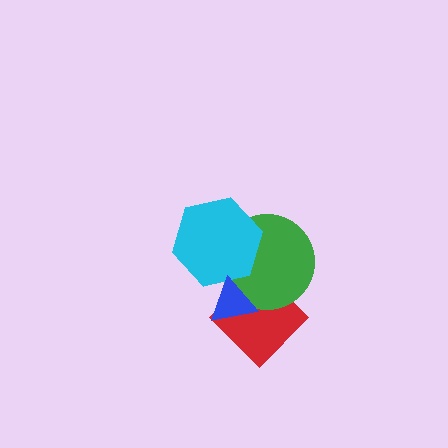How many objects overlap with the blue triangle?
3 objects overlap with the blue triangle.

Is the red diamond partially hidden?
Yes, it is partially covered by another shape.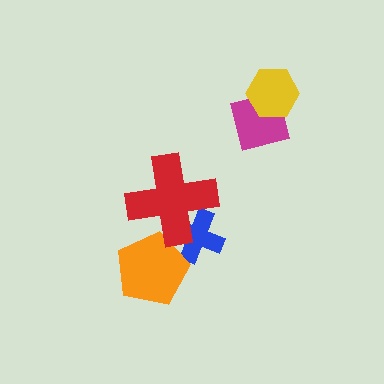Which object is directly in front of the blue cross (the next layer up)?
The orange pentagon is directly in front of the blue cross.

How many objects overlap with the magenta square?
1 object overlaps with the magenta square.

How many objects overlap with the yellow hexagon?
1 object overlaps with the yellow hexagon.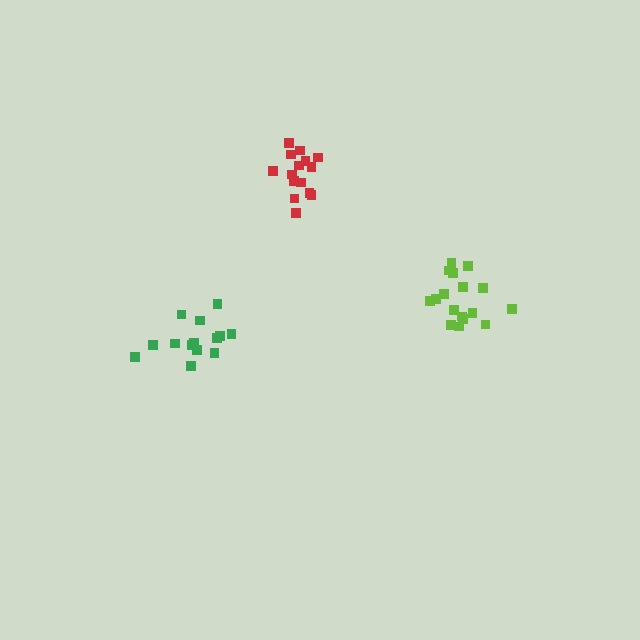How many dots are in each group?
Group 1: 17 dots, Group 2: 14 dots, Group 3: 15 dots (46 total).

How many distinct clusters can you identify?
There are 3 distinct clusters.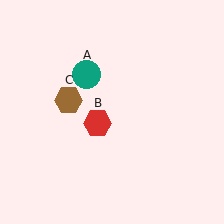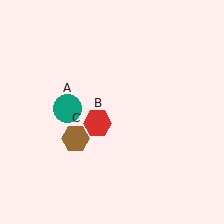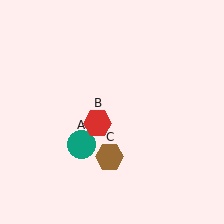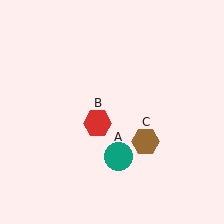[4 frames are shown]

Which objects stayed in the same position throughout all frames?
Red hexagon (object B) remained stationary.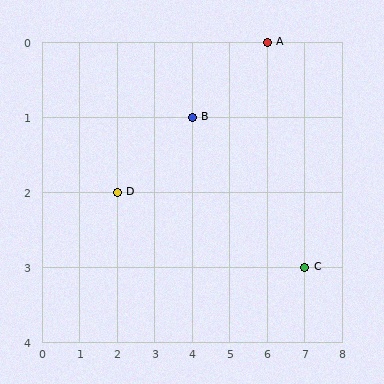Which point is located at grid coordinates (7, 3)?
Point C is at (7, 3).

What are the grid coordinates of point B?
Point B is at grid coordinates (4, 1).